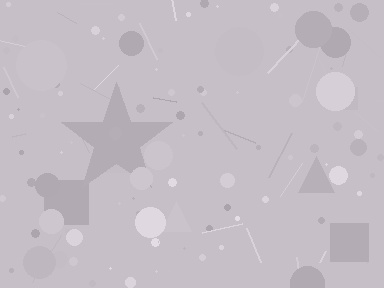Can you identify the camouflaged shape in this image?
The camouflaged shape is a star.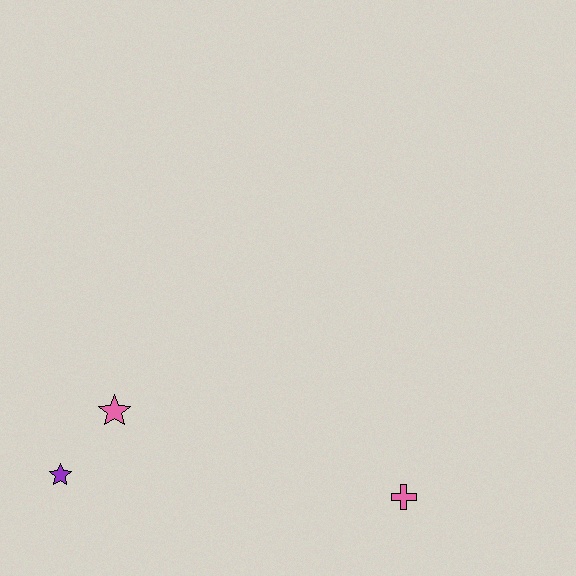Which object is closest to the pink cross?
The pink star is closest to the pink cross.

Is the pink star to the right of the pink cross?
No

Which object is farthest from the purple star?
The pink cross is farthest from the purple star.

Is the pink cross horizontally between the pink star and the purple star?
No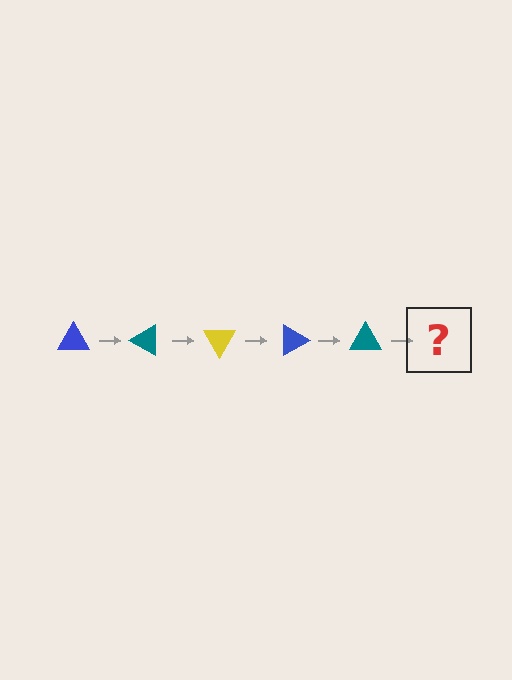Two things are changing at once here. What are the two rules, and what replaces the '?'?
The two rules are that it rotates 30 degrees each step and the color cycles through blue, teal, and yellow. The '?' should be a yellow triangle, rotated 150 degrees from the start.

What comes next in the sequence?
The next element should be a yellow triangle, rotated 150 degrees from the start.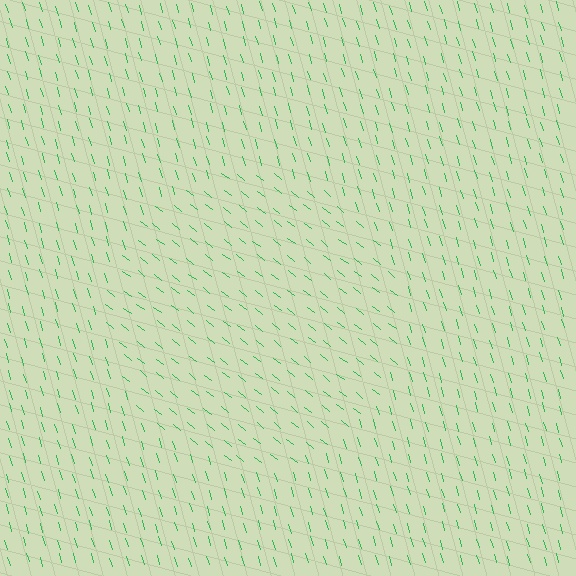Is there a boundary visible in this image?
Yes, there is a texture boundary formed by a change in line orientation.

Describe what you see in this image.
The image is filled with small green line segments. A circle region in the image has lines oriented differently from the surrounding lines, creating a visible texture boundary.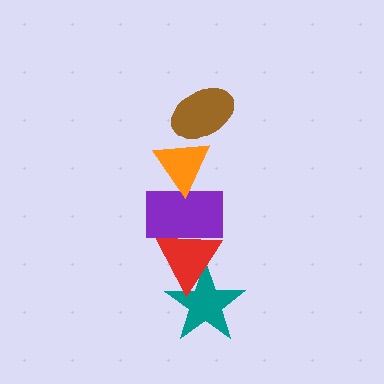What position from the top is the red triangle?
The red triangle is 4th from the top.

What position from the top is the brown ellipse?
The brown ellipse is 1st from the top.